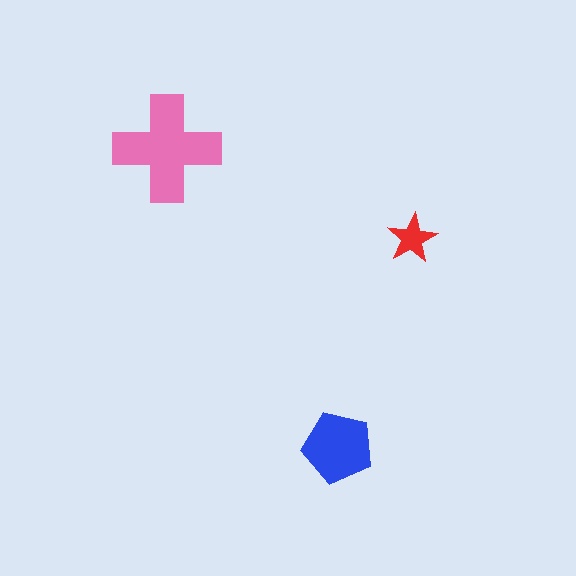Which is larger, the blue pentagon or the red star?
The blue pentagon.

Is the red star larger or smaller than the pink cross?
Smaller.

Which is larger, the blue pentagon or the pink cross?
The pink cross.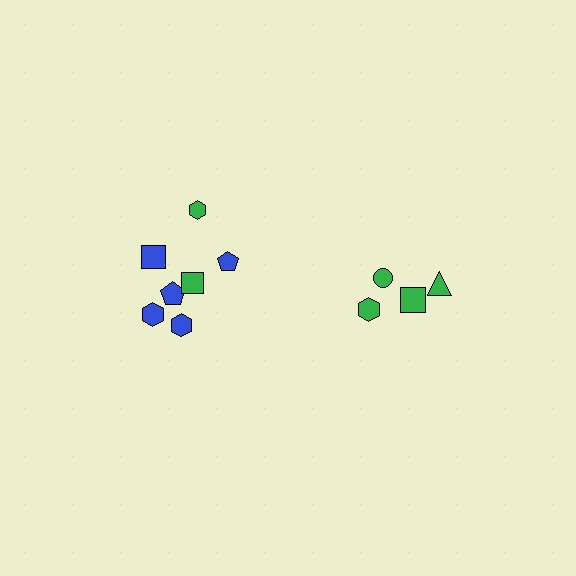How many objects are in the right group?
There are 4 objects.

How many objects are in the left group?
There are 7 objects.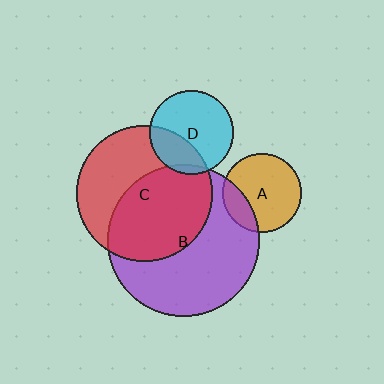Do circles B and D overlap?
Yes.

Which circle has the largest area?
Circle B (purple).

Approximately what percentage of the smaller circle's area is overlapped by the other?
Approximately 5%.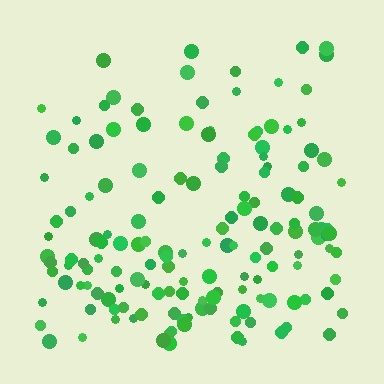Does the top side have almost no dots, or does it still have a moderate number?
Still a moderate number, just noticeably fewer than the bottom.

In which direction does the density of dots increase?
From top to bottom, with the bottom side densest.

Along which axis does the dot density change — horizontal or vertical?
Vertical.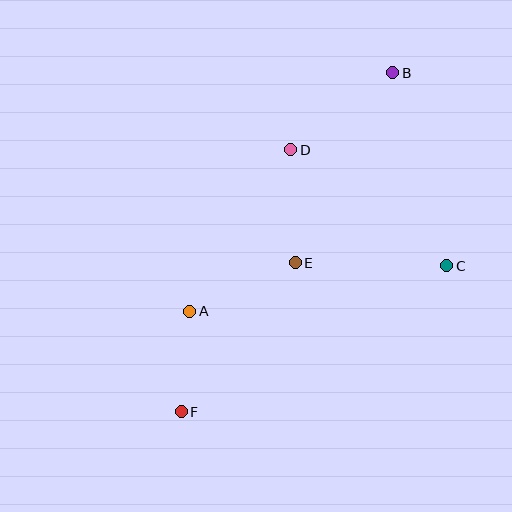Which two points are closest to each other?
Points A and F are closest to each other.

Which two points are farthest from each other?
Points B and F are farthest from each other.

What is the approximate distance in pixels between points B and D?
The distance between B and D is approximately 128 pixels.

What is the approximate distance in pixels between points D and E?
The distance between D and E is approximately 113 pixels.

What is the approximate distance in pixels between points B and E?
The distance between B and E is approximately 214 pixels.